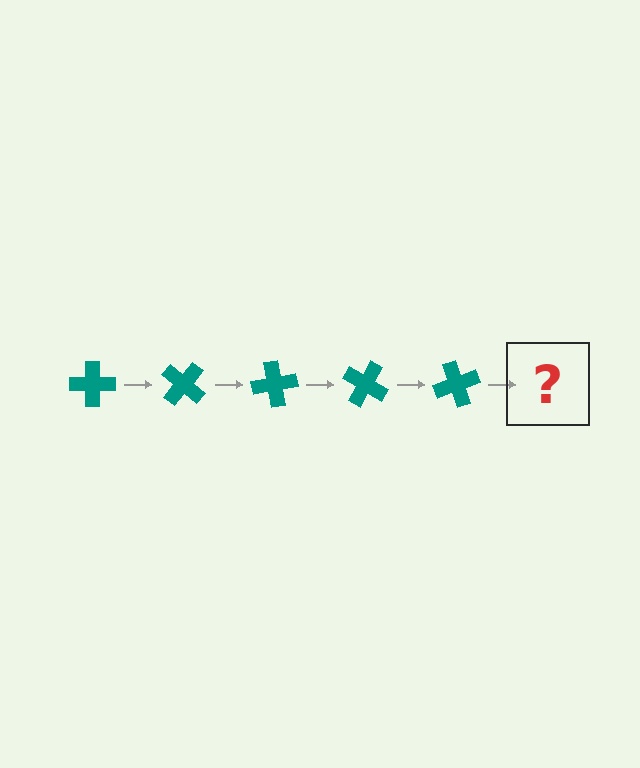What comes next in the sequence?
The next element should be a teal cross rotated 200 degrees.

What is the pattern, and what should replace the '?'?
The pattern is that the cross rotates 40 degrees each step. The '?' should be a teal cross rotated 200 degrees.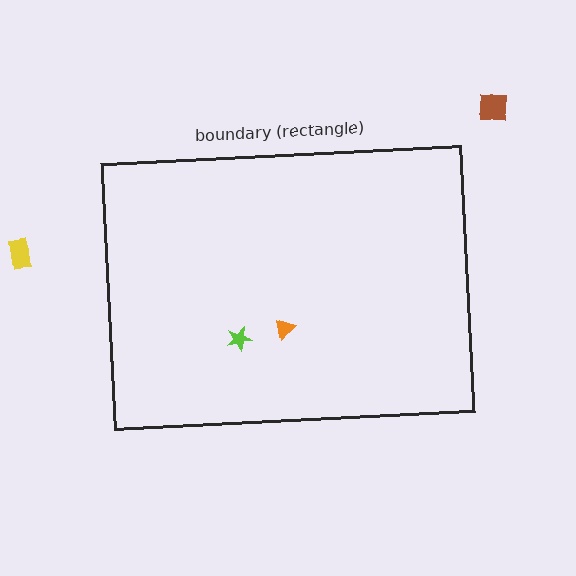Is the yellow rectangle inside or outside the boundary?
Outside.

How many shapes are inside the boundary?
2 inside, 2 outside.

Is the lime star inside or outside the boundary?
Inside.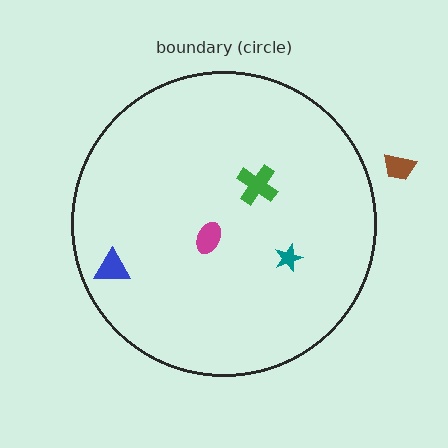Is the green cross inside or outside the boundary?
Inside.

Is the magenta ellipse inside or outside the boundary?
Inside.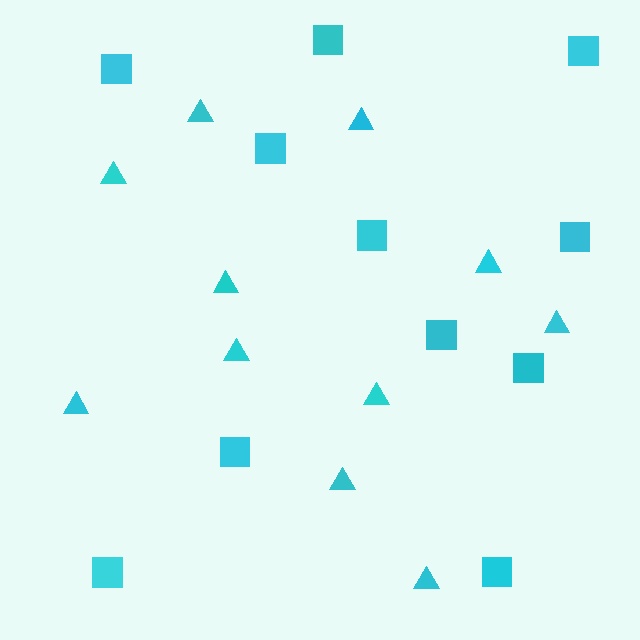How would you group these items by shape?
There are 2 groups: one group of squares (11) and one group of triangles (11).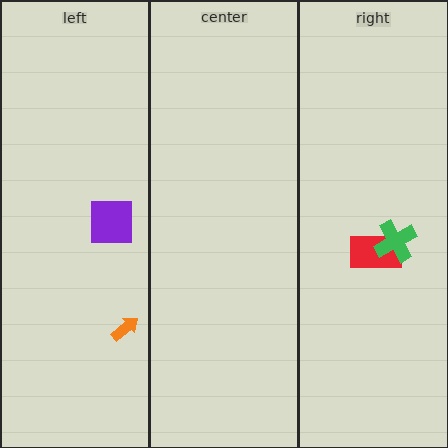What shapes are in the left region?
The purple square, the orange arrow.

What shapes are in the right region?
The red rectangle, the green cross.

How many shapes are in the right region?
2.